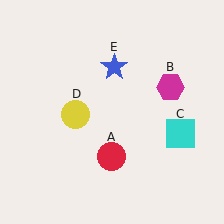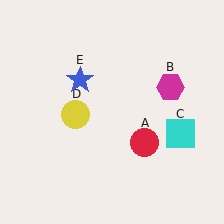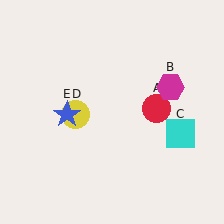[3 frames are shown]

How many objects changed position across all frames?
2 objects changed position: red circle (object A), blue star (object E).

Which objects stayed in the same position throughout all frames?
Magenta hexagon (object B) and cyan square (object C) and yellow circle (object D) remained stationary.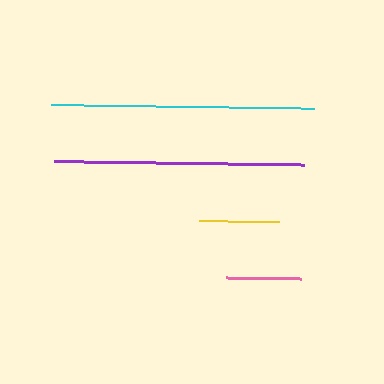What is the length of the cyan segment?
The cyan segment is approximately 263 pixels long.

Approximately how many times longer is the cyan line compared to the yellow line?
The cyan line is approximately 3.3 times the length of the yellow line.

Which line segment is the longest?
The cyan line is the longest at approximately 263 pixels.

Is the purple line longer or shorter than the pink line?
The purple line is longer than the pink line.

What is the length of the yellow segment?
The yellow segment is approximately 79 pixels long.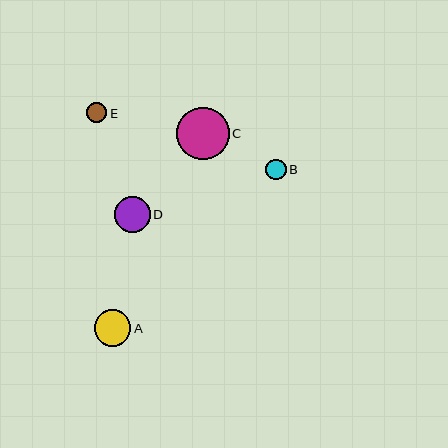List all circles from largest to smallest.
From largest to smallest: C, A, D, B, E.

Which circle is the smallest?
Circle E is the smallest with a size of approximately 20 pixels.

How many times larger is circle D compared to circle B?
Circle D is approximately 1.7 times the size of circle B.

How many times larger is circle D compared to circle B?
Circle D is approximately 1.7 times the size of circle B.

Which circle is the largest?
Circle C is the largest with a size of approximately 52 pixels.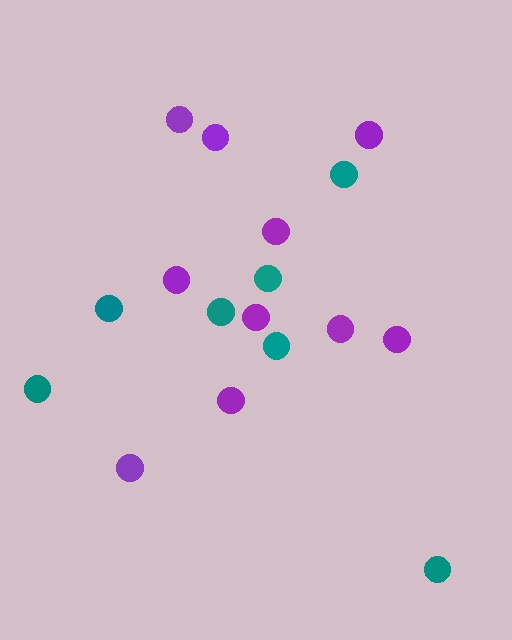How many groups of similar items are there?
There are 2 groups: one group of purple circles (10) and one group of teal circles (7).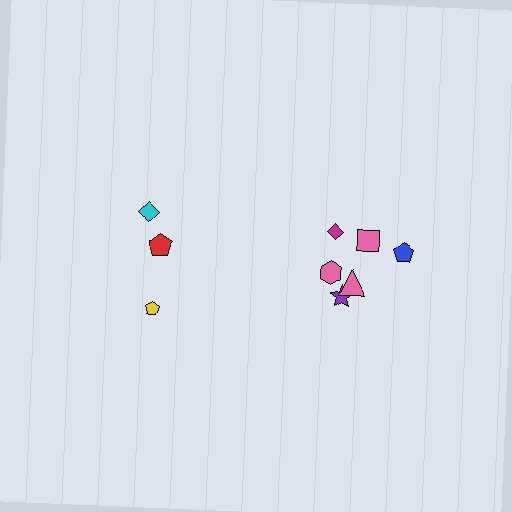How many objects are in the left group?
There are 3 objects.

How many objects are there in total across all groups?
There are 9 objects.